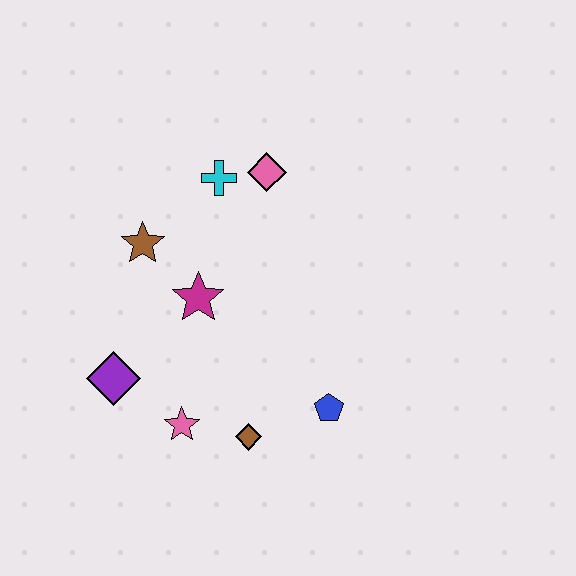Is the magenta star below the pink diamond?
Yes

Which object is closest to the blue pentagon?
The brown diamond is closest to the blue pentagon.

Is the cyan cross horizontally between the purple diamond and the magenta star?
No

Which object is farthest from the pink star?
The pink diamond is farthest from the pink star.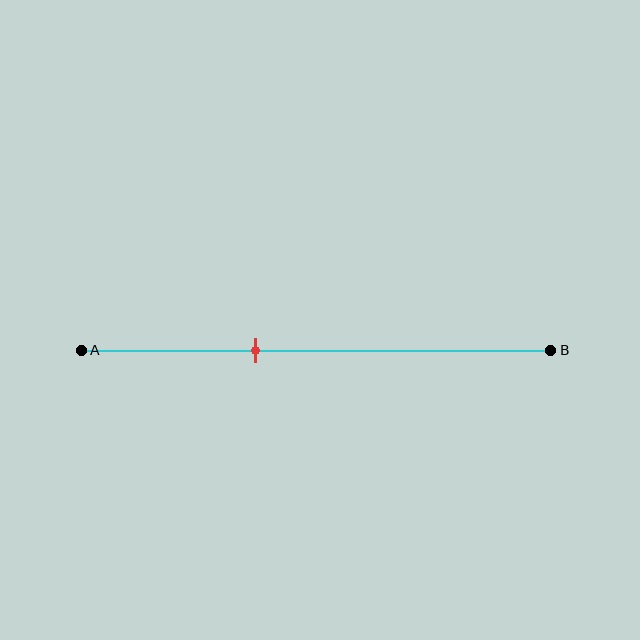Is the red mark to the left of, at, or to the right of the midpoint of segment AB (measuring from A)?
The red mark is to the left of the midpoint of segment AB.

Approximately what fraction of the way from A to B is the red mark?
The red mark is approximately 35% of the way from A to B.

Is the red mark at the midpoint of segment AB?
No, the mark is at about 35% from A, not at the 50% midpoint.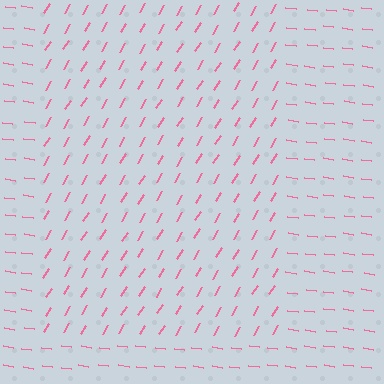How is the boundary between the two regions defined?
The boundary is defined purely by a change in line orientation (approximately 67 degrees difference). All lines are the same color and thickness.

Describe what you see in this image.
The image is filled with small pink line segments. A rectangle region in the image has lines oriented differently from the surrounding lines, creating a visible texture boundary.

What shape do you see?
I see a rectangle.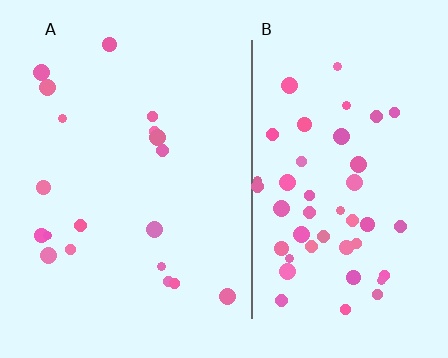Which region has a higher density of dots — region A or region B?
B (the right).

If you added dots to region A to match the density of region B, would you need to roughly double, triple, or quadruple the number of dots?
Approximately double.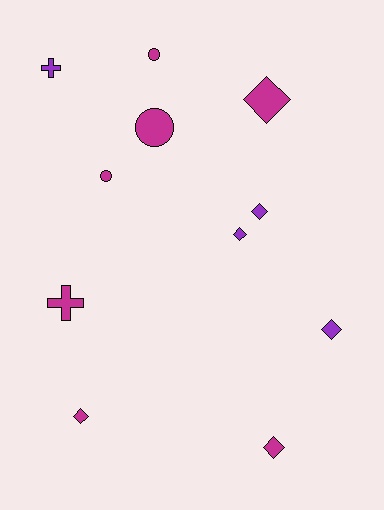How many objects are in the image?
There are 11 objects.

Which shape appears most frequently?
Diamond, with 6 objects.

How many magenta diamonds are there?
There are 3 magenta diamonds.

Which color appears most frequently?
Magenta, with 7 objects.